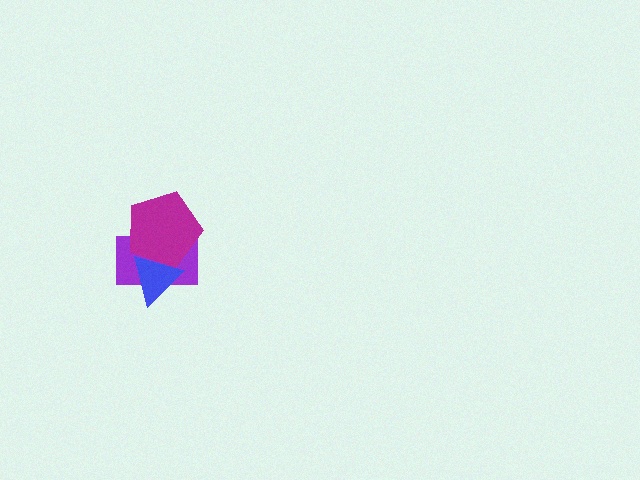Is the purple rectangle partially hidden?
Yes, it is partially covered by another shape.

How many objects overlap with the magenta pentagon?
2 objects overlap with the magenta pentagon.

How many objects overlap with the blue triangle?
2 objects overlap with the blue triangle.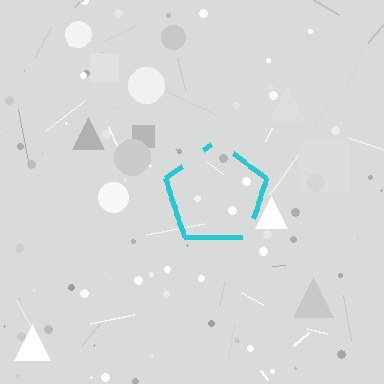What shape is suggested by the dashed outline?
The dashed outline suggests a pentagon.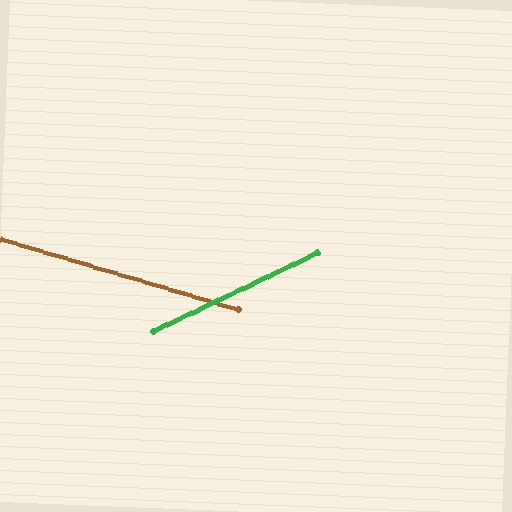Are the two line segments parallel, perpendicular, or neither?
Neither parallel nor perpendicular — they differ by about 42°.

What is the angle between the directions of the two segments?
Approximately 42 degrees.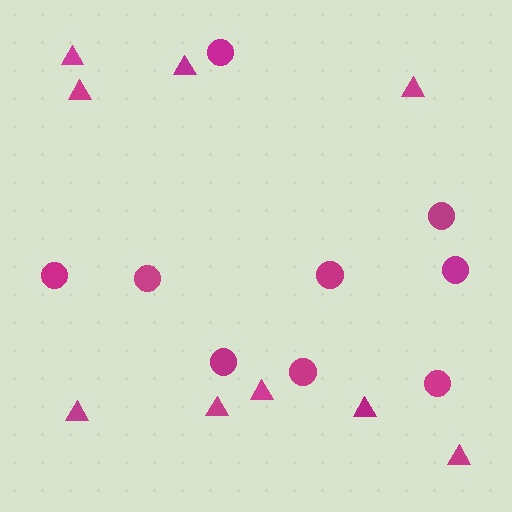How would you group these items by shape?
There are 2 groups: one group of circles (9) and one group of triangles (9).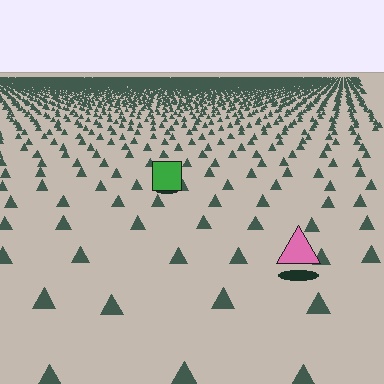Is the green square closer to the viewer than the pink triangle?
No. The pink triangle is closer — you can tell from the texture gradient: the ground texture is coarser near it.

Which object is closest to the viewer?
The pink triangle is closest. The texture marks near it are larger and more spread out.